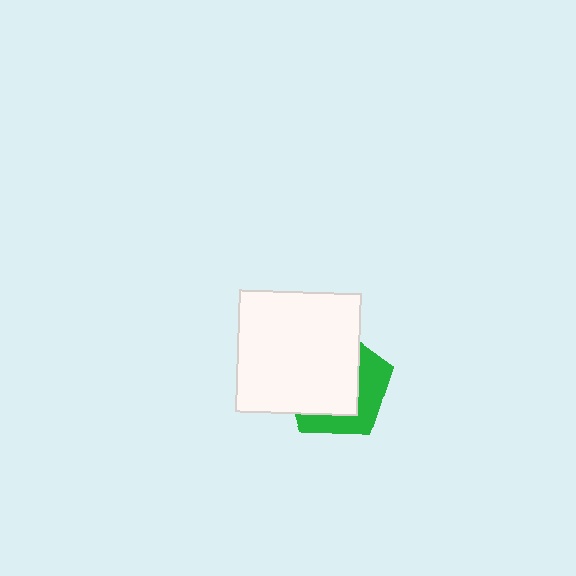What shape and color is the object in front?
The object in front is a white square.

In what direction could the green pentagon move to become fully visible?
The green pentagon could move toward the lower-right. That would shift it out from behind the white square entirely.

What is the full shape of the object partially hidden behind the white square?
The partially hidden object is a green pentagon.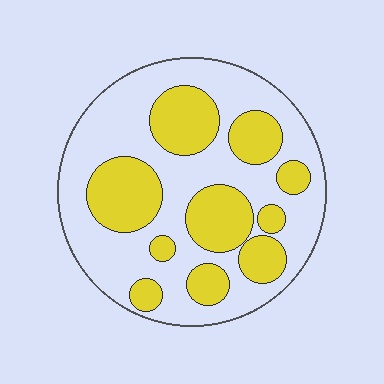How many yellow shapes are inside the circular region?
10.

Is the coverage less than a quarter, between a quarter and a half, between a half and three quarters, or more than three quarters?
Between a quarter and a half.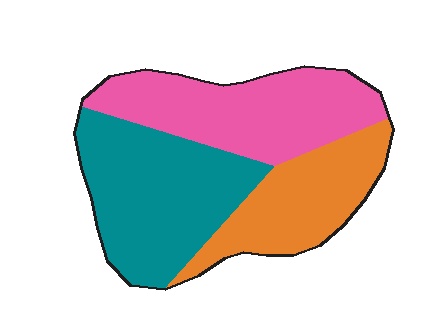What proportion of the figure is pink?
Pink covers around 35% of the figure.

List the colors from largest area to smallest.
From largest to smallest: teal, pink, orange.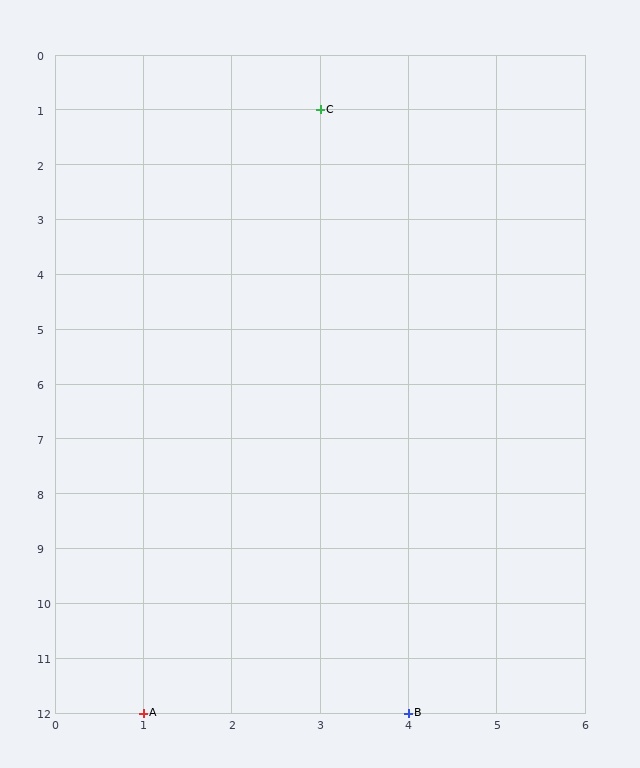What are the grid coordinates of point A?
Point A is at grid coordinates (1, 12).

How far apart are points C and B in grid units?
Points C and B are 1 column and 11 rows apart (about 11.0 grid units diagonally).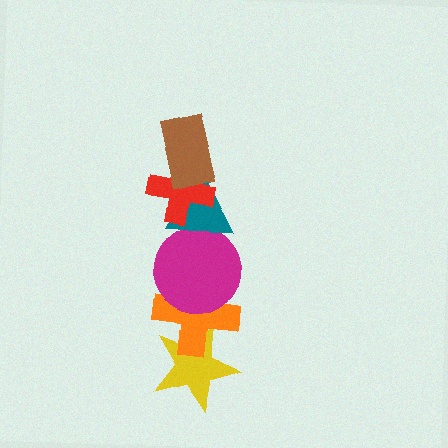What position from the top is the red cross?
The red cross is 2nd from the top.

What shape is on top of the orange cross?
The magenta circle is on top of the orange cross.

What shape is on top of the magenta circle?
The teal triangle is on top of the magenta circle.